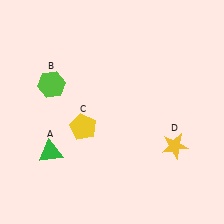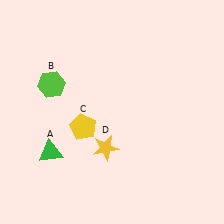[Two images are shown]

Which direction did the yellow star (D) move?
The yellow star (D) moved left.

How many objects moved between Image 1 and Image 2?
1 object moved between the two images.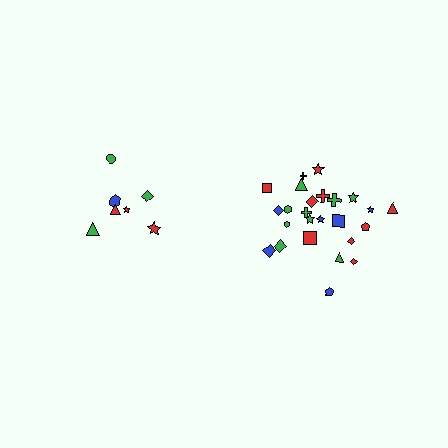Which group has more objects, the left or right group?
The right group.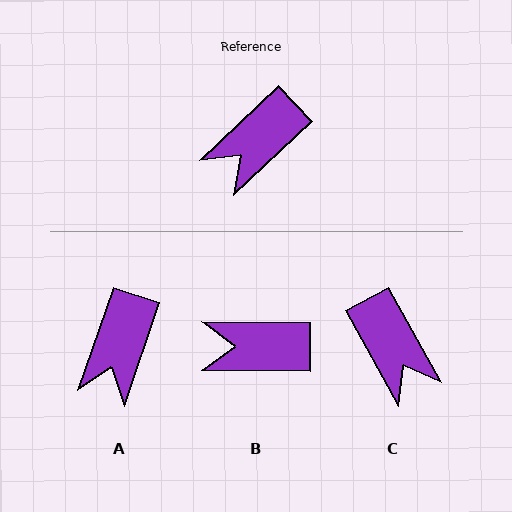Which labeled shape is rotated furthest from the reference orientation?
C, about 76 degrees away.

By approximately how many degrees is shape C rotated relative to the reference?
Approximately 76 degrees counter-clockwise.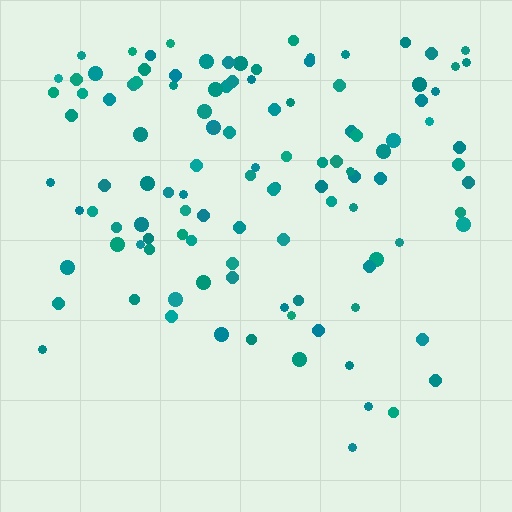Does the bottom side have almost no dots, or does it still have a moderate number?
Still a moderate number, just noticeably fewer than the top.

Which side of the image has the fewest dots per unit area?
The bottom.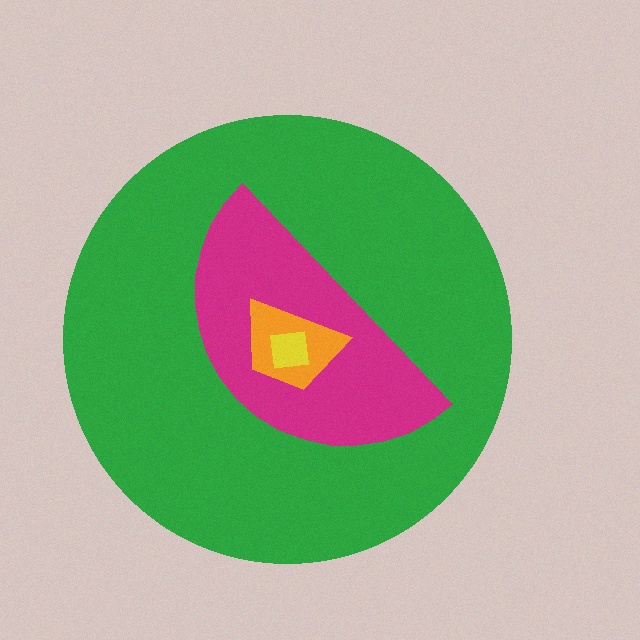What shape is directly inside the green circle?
The magenta semicircle.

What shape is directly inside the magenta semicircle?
The orange trapezoid.